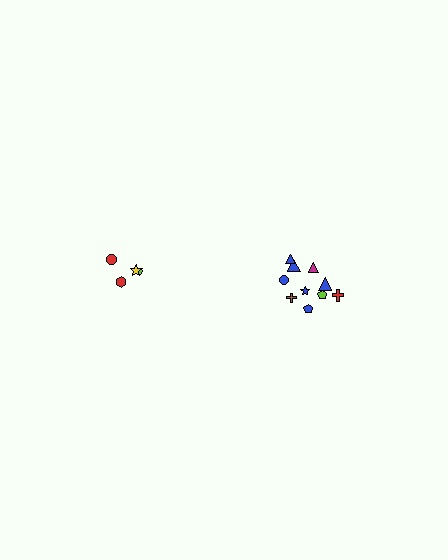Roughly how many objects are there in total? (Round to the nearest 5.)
Roughly 15 objects in total.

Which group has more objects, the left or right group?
The right group.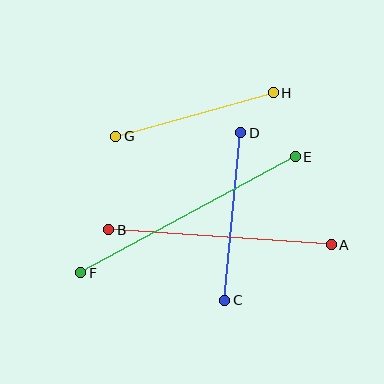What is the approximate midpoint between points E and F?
The midpoint is at approximately (188, 215) pixels.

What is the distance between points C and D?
The distance is approximately 169 pixels.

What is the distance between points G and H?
The distance is approximately 163 pixels.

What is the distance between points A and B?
The distance is approximately 223 pixels.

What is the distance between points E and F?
The distance is approximately 244 pixels.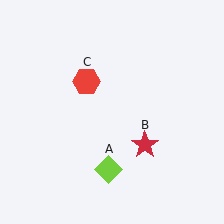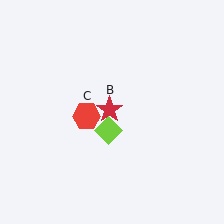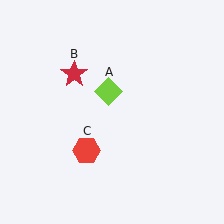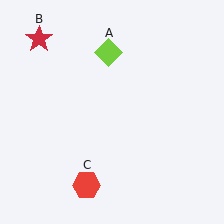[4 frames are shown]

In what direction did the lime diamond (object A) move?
The lime diamond (object A) moved up.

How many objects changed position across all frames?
3 objects changed position: lime diamond (object A), red star (object B), red hexagon (object C).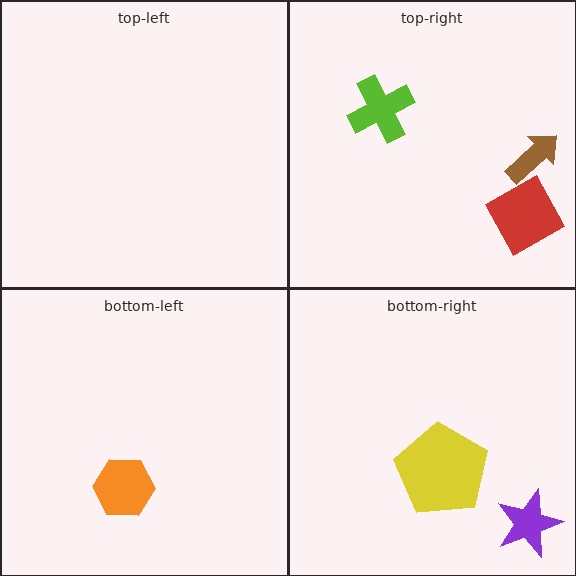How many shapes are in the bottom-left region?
1.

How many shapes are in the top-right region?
3.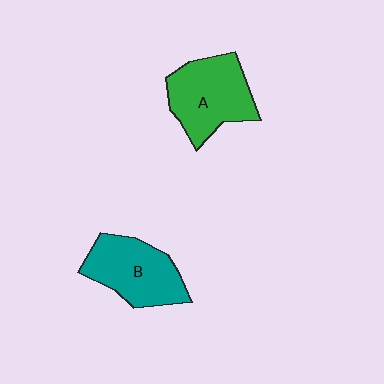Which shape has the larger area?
Shape A (green).